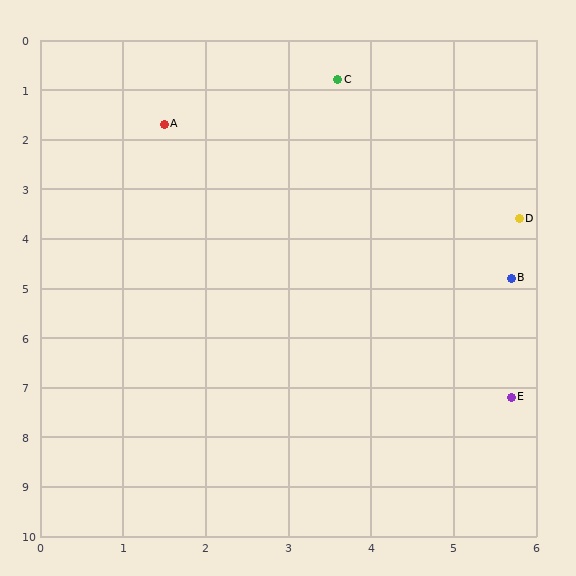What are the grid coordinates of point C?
Point C is at approximately (3.6, 0.8).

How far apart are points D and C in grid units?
Points D and C are about 3.6 grid units apart.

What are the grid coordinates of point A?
Point A is at approximately (1.5, 1.7).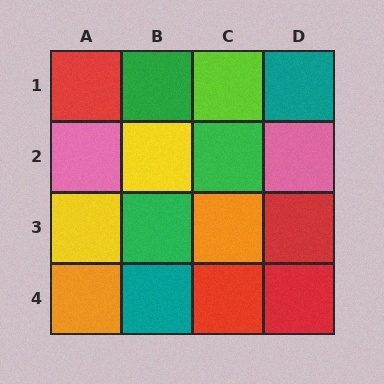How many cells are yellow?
2 cells are yellow.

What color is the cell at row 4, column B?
Teal.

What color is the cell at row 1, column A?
Red.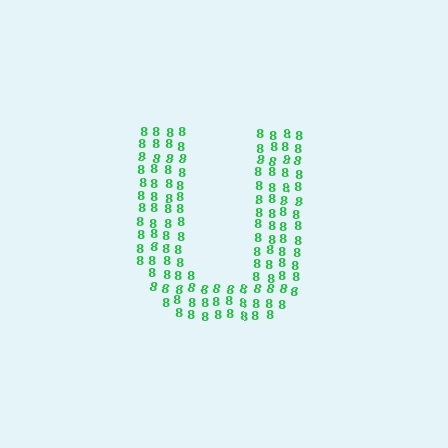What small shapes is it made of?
It is made of small digit 8's.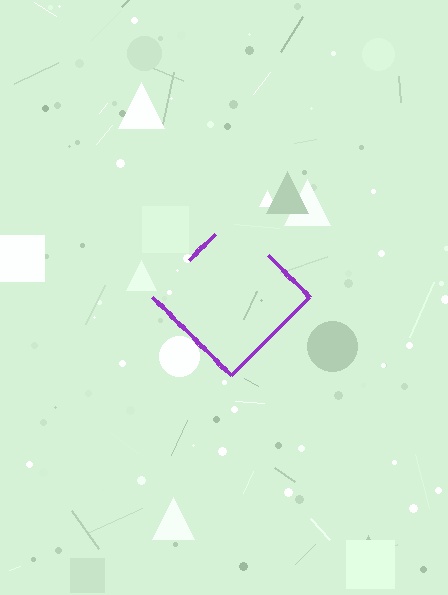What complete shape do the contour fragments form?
The contour fragments form a diamond.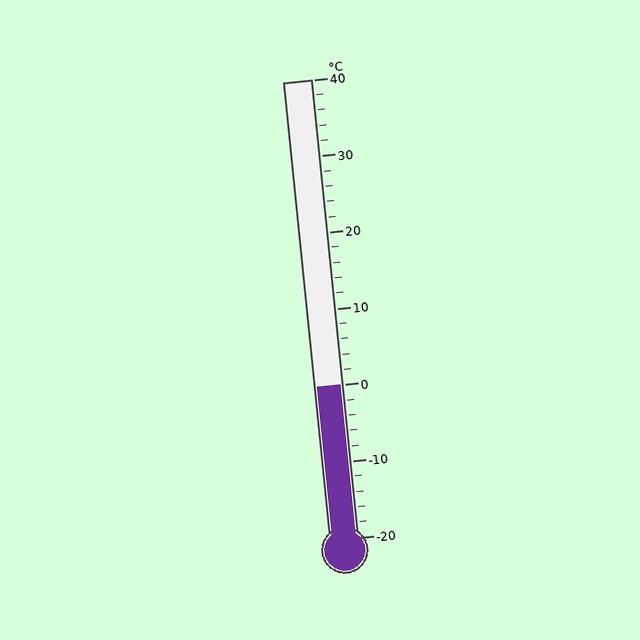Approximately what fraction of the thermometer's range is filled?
The thermometer is filled to approximately 35% of its range.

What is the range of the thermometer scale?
The thermometer scale ranges from -20°C to 40°C.